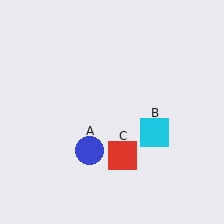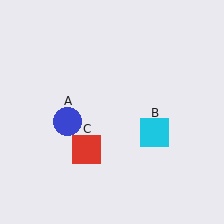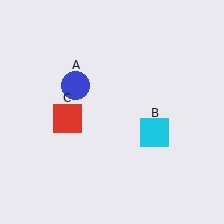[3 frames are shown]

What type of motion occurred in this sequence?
The blue circle (object A), red square (object C) rotated clockwise around the center of the scene.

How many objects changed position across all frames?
2 objects changed position: blue circle (object A), red square (object C).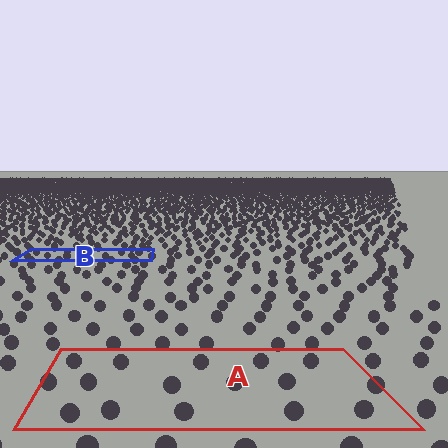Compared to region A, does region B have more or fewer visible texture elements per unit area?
Region B has more texture elements per unit area — they are packed more densely because it is farther away.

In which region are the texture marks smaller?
The texture marks are smaller in region B, because it is farther away.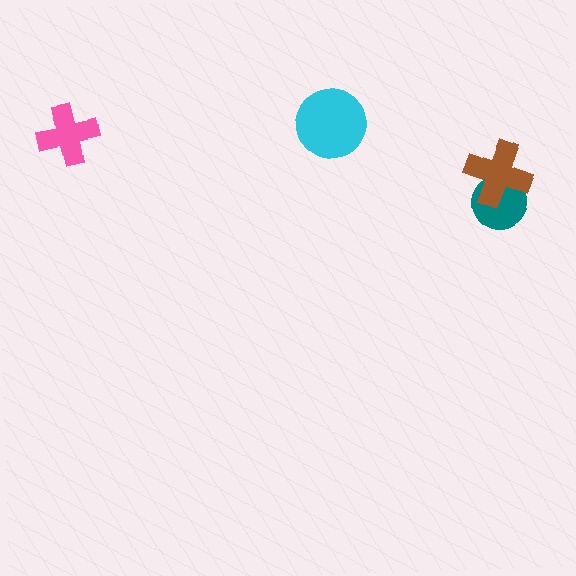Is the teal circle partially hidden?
Yes, it is partially covered by another shape.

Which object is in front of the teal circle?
The brown cross is in front of the teal circle.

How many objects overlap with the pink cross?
0 objects overlap with the pink cross.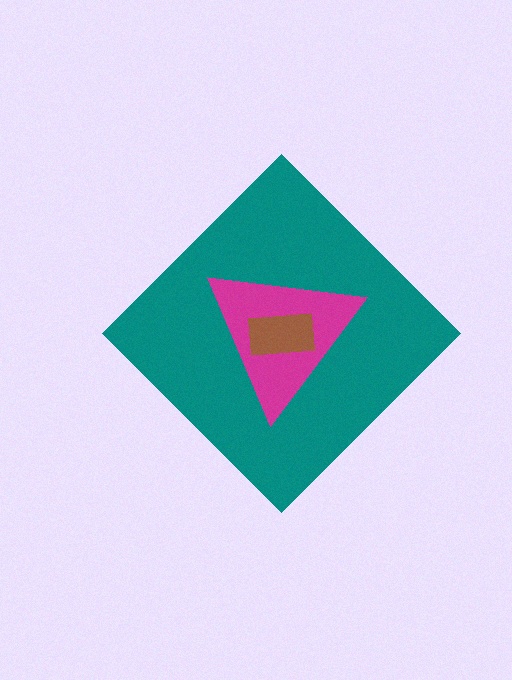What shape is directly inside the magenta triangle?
The brown rectangle.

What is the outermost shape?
The teal diamond.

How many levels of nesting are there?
3.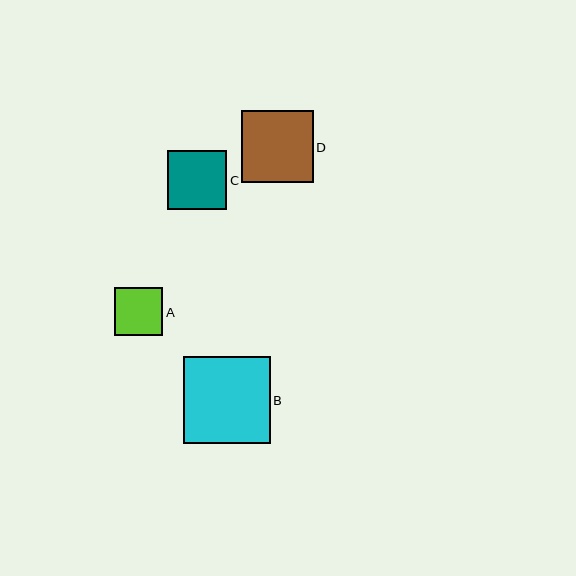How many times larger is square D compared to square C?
Square D is approximately 1.2 times the size of square C.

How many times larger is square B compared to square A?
Square B is approximately 1.8 times the size of square A.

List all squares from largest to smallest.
From largest to smallest: B, D, C, A.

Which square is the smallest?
Square A is the smallest with a size of approximately 48 pixels.